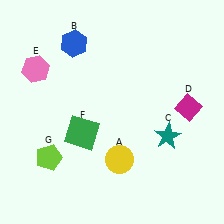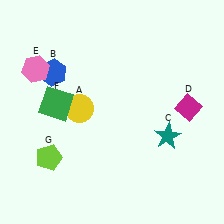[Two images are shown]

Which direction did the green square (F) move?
The green square (F) moved up.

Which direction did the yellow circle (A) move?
The yellow circle (A) moved up.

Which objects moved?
The objects that moved are: the yellow circle (A), the blue hexagon (B), the green square (F).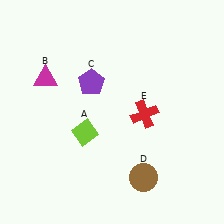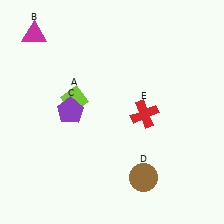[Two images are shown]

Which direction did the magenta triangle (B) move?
The magenta triangle (B) moved up.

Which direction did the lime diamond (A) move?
The lime diamond (A) moved up.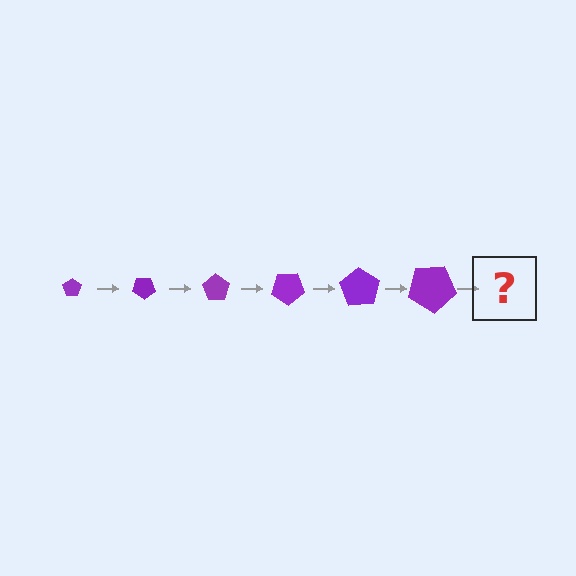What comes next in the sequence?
The next element should be a pentagon, larger than the previous one and rotated 210 degrees from the start.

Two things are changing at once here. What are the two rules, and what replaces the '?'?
The two rules are that the pentagon grows larger each step and it rotates 35 degrees each step. The '?' should be a pentagon, larger than the previous one and rotated 210 degrees from the start.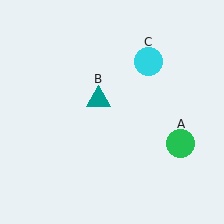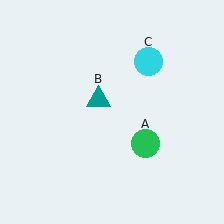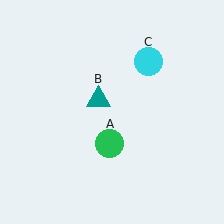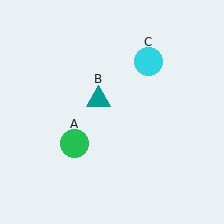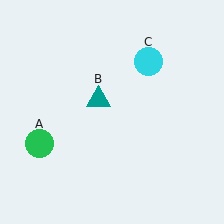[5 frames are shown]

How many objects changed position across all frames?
1 object changed position: green circle (object A).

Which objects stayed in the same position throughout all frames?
Teal triangle (object B) and cyan circle (object C) remained stationary.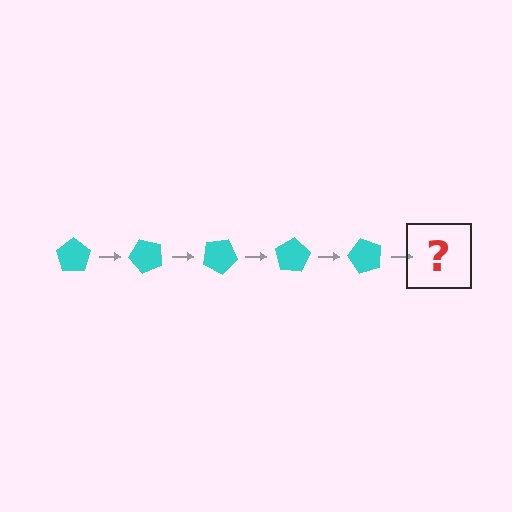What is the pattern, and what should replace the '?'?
The pattern is that the pentagon rotates 50 degrees each step. The '?' should be a cyan pentagon rotated 250 degrees.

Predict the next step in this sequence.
The next step is a cyan pentagon rotated 250 degrees.